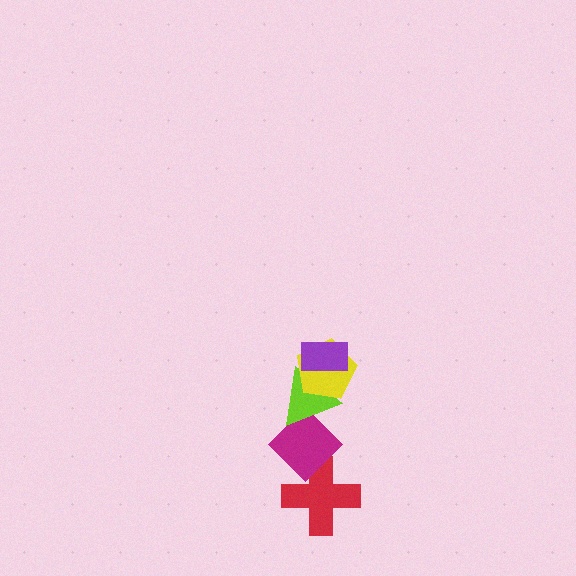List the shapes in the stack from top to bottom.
From top to bottom: the purple rectangle, the yellow pentagon, the lime triangle, the magenta diamond, the red cross.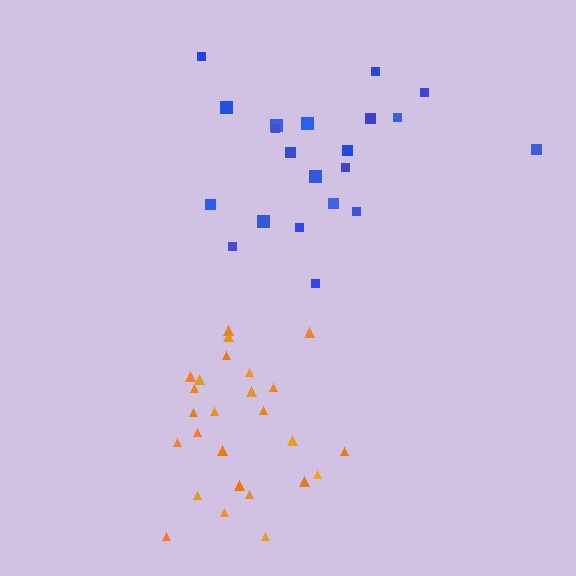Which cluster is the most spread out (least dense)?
Blue.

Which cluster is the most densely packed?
Orange.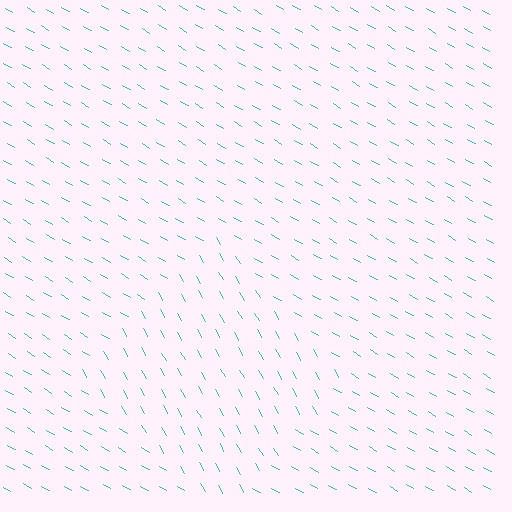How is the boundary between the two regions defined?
The boundary is defined purely by a change in line orientation (approximately 30 degrees difference). All lines are the same color and thickness.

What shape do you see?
I see a diamond.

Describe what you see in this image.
The image is filled with small cyan line segments. A diamond region in the image has lines oriented differently from the surrounding lines, creating a visible texture boundary.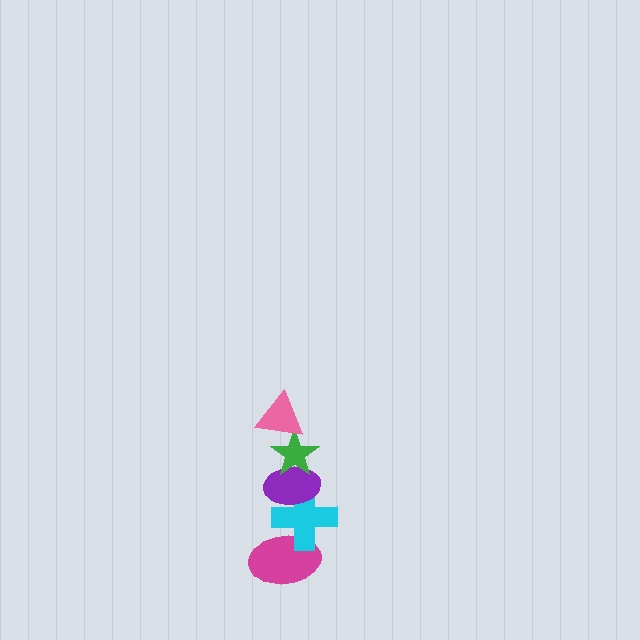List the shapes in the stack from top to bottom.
From top to bottom: the pink triangle, the green star, the purple ellipse, the cyan cross, the magenta ellipse.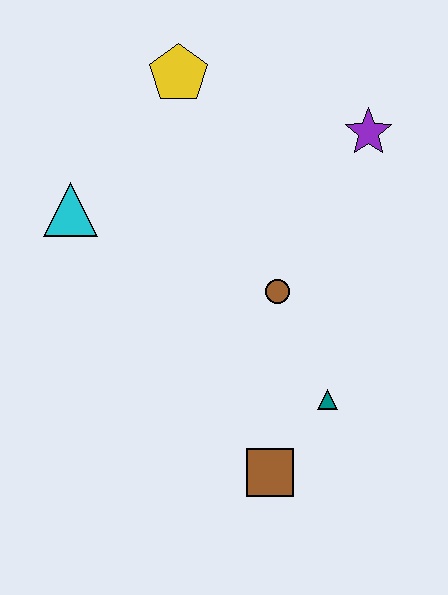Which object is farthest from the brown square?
The yellow pentagon is farthest from the brown square.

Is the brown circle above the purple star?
No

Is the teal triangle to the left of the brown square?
No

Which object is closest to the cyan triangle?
The yellow pentagon is closest to the cyan triangle.